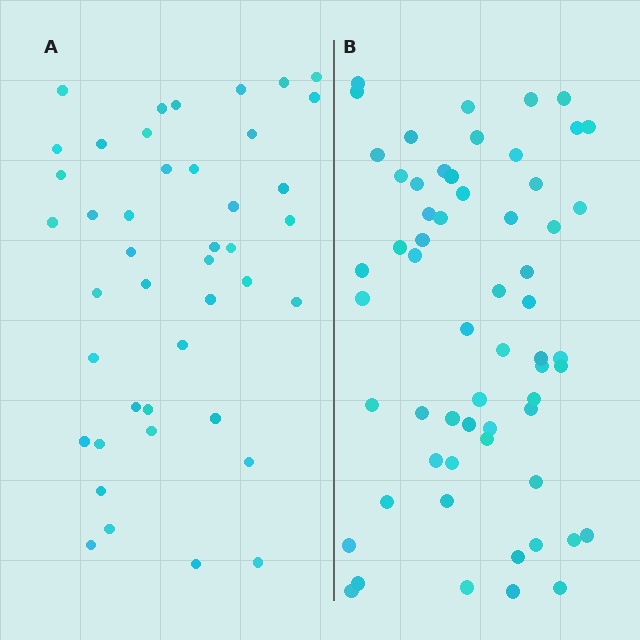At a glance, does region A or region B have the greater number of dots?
Region B (the right region) has more dots.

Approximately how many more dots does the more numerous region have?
Region B has approximately 15 more dots than region A.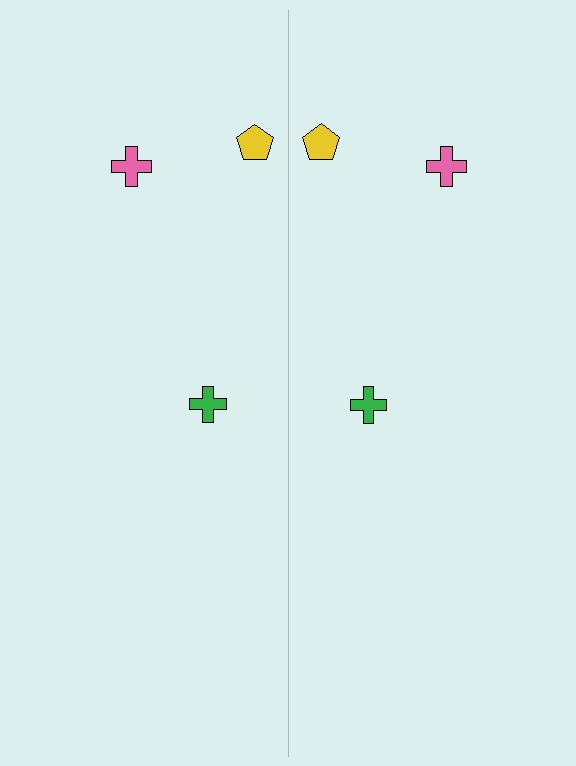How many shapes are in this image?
There are 6 shapes in this image.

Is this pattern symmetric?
Yes, this pattern has bilateral (reflection) symmetry.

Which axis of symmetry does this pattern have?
The pattern has a vertical axis of symmetry running through the center of the image.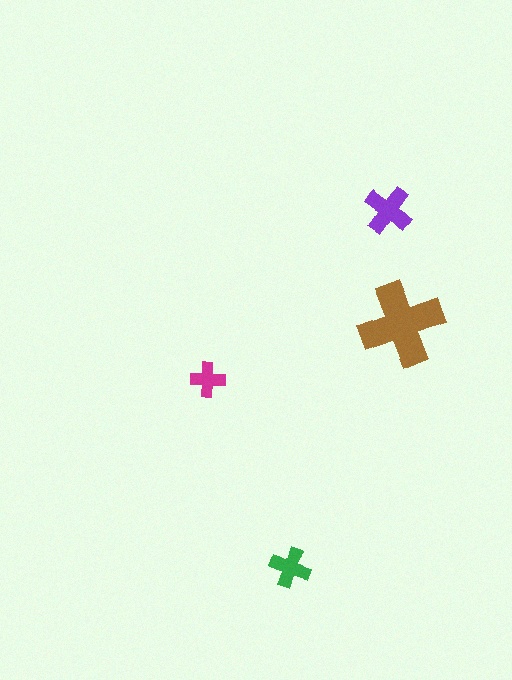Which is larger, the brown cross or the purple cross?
The brown one.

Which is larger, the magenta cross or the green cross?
The green one.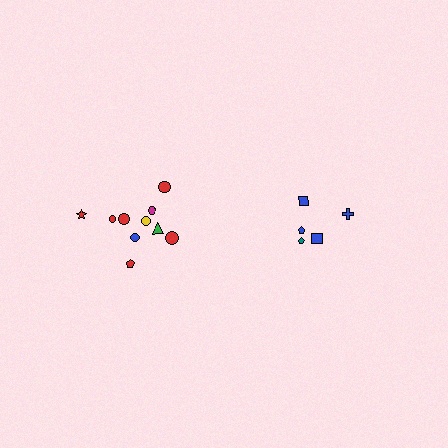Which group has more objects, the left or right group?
The left group.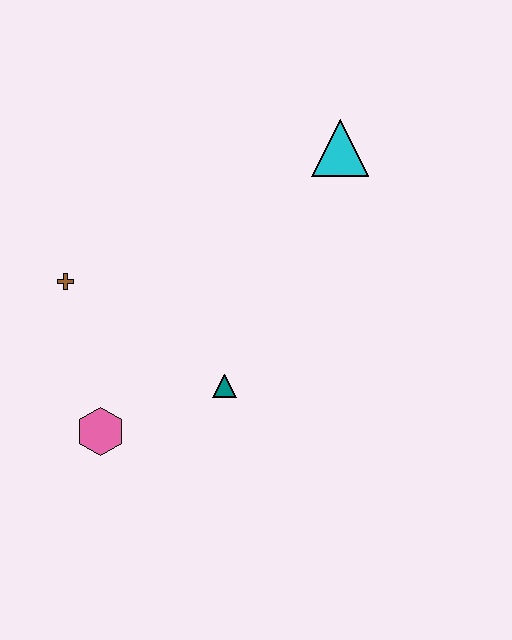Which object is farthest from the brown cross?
The cyan triangle is farthest from the brown cross.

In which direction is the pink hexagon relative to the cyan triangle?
The pink hexagon is below the cyan triangle.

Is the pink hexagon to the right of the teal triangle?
No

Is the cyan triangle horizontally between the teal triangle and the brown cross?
No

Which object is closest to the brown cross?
The pink hexagon is closest to the brown cross.